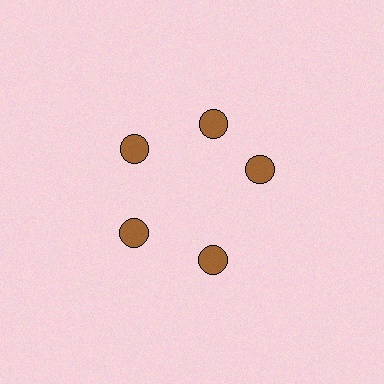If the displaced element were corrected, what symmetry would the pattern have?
It would have 5-fold rotational symmetry — the pattern would map onto itself every 72 degrees.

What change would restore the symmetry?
The symmetry would be restored by rotating it back into even spacing with its neighbors so that all 5 circles sit at equal angles and equal distance from the center.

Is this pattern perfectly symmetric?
No. The 5 brown circles are arranged in a ring, but one element near the 3 o'clock position is rotated out of alignment along the ring, breaking the 5-fold rotational symmetry.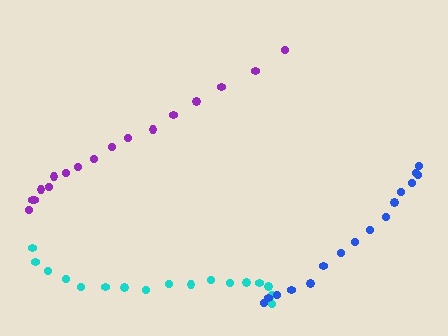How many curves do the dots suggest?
There are 3 distinct paths.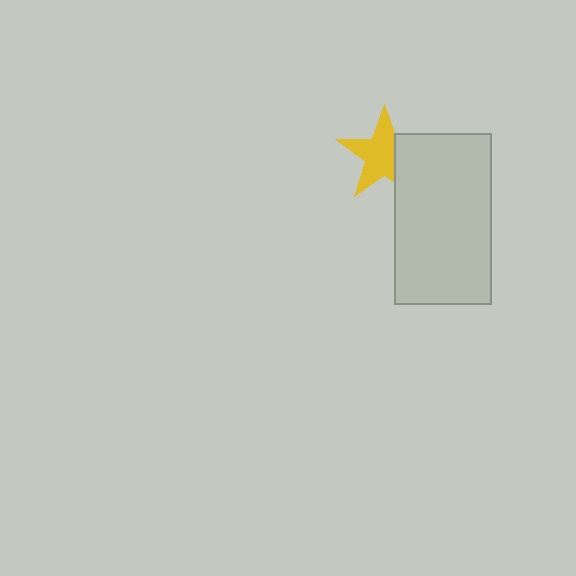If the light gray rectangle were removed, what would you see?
You would see the complete yellow star.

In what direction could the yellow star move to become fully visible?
The yellow star could move left. That would shift it out from behind the light gray rectangle entirely.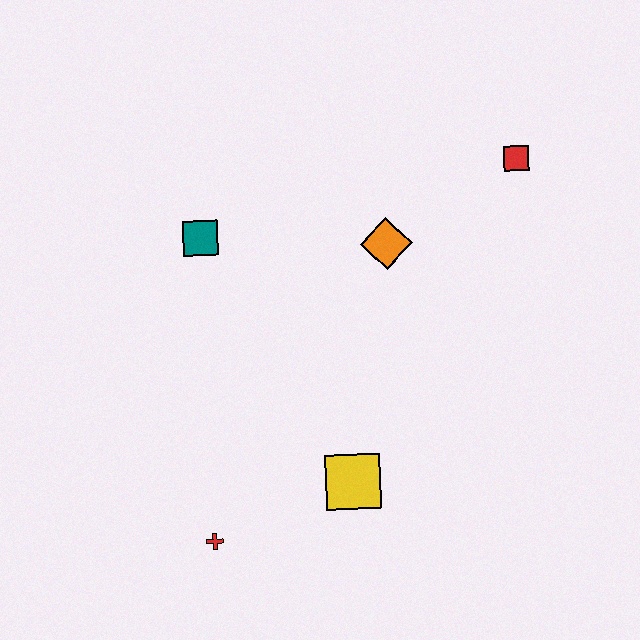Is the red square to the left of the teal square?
No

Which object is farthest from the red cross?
The red square is farthest from the red cross.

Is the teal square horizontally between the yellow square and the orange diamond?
No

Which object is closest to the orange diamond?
The red square is closest to the orange diamond.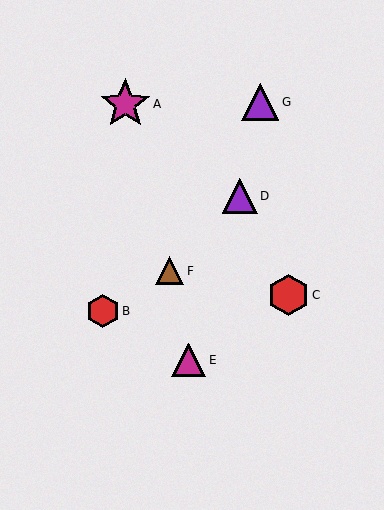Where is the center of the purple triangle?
The center of the purple triangle is at (260, 102).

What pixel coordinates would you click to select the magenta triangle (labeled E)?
Click at (189, 360) to select the magenta triangle E.